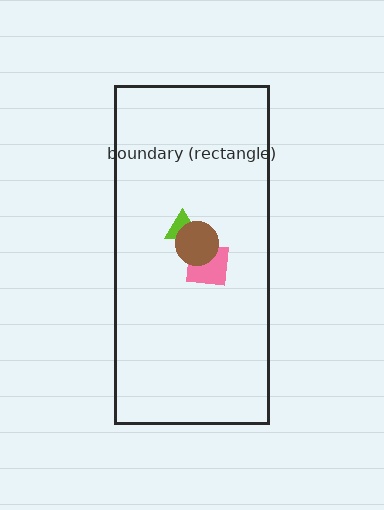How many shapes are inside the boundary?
3 inside, 0 outside.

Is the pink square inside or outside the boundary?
Inside.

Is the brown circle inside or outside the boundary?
Inside.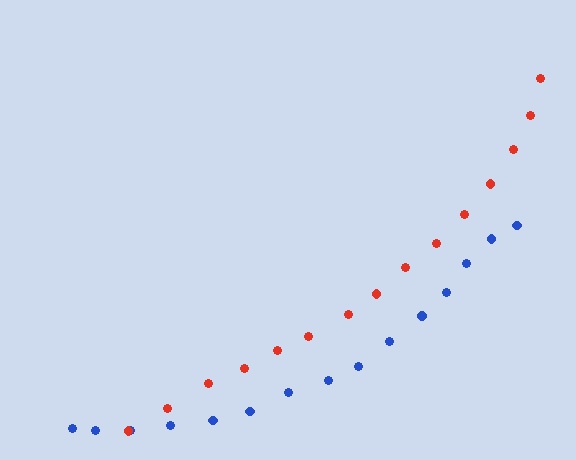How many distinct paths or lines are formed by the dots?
There are 2 distinct paths.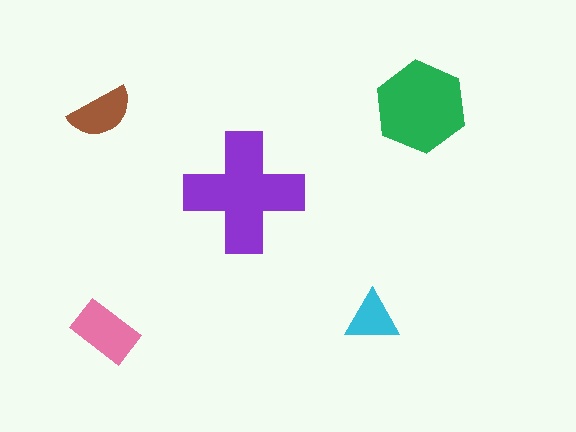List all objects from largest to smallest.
The purple cross, the green hexagon, the pink rectangle, the brown semicircle, the cyan triangle.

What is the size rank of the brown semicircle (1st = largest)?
4th.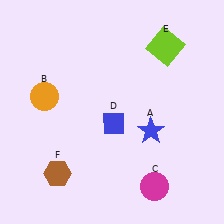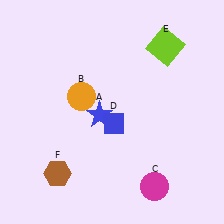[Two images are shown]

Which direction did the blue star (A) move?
The blue star (A) moved left.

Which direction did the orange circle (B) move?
The orange circle (B) moved right.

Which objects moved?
The objects that moved are: the blue star (A), the orange circle (B).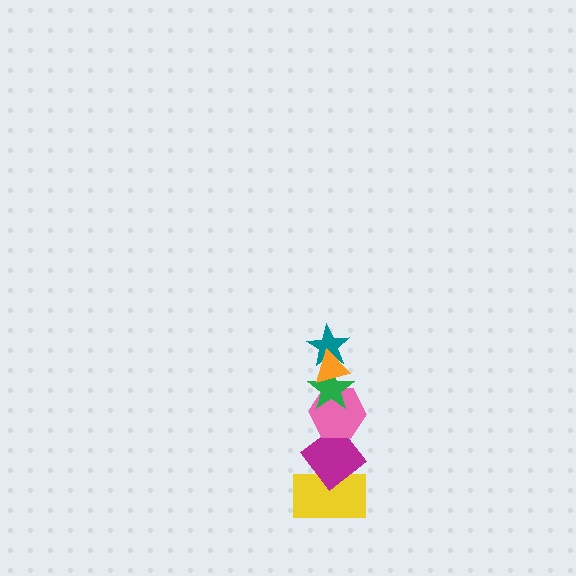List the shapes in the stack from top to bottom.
From top to bottom: the orange triangle, the teal star, the green star, the pink hexagon, the magenta diamond, the yellow rectangle.